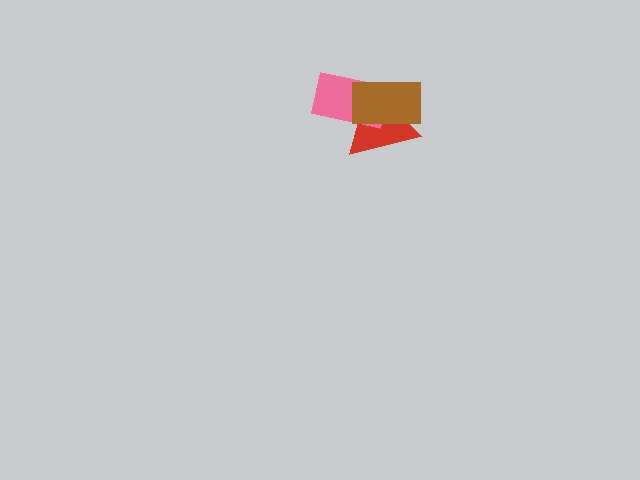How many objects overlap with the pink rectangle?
2 objects overlap with the pink rectangle.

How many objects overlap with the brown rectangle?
2 objects overlap with the brown rectangle.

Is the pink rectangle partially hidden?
Yes, it is partially covered by another shape.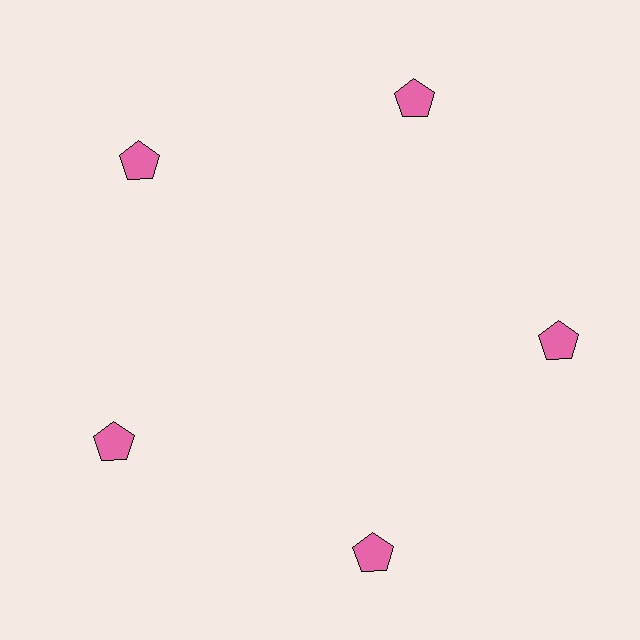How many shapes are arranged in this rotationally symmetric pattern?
There are 5 shapes, arranged in 5 groups of 1.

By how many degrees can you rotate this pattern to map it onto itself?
The pattern maps onto itself every 72 degrees of rotation.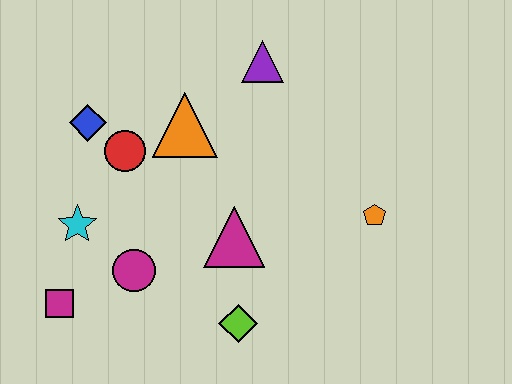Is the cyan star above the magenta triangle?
Yes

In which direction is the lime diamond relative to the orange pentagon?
The lime diamond is to the left of the orange pentagon.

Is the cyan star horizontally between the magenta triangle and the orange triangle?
No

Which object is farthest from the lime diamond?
The purple triangle is farthest from the lime diamond.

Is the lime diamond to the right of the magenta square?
Yes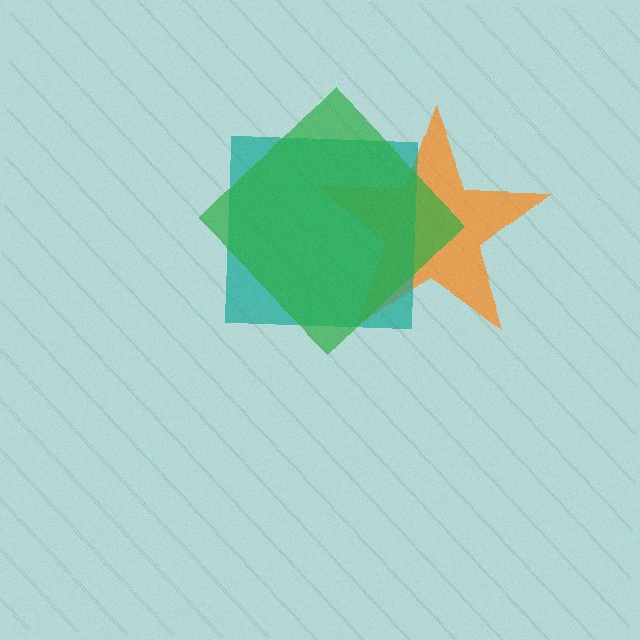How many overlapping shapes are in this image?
There are 3 overlapping shapes in the image.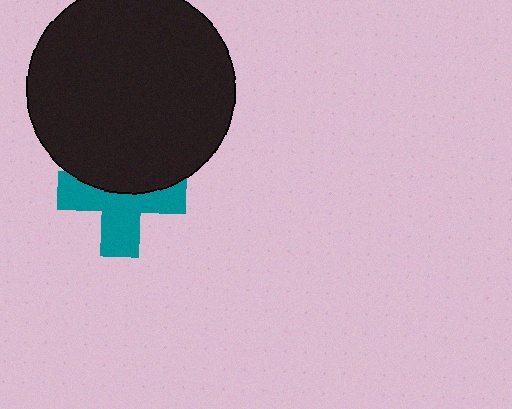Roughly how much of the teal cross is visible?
About half of it is visible (roughly 58%).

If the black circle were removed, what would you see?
You would see the complete teal cross.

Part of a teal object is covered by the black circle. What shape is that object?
It is a cross.